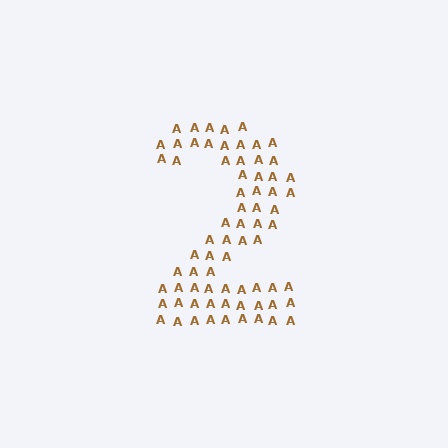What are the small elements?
The small elements are letter A's.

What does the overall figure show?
The overall figure shows the digit 2.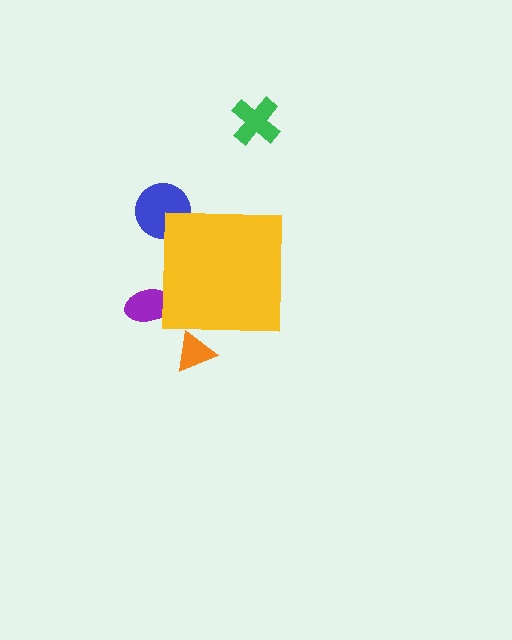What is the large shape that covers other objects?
A yellow square.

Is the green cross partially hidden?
No, the green cross is fully visible.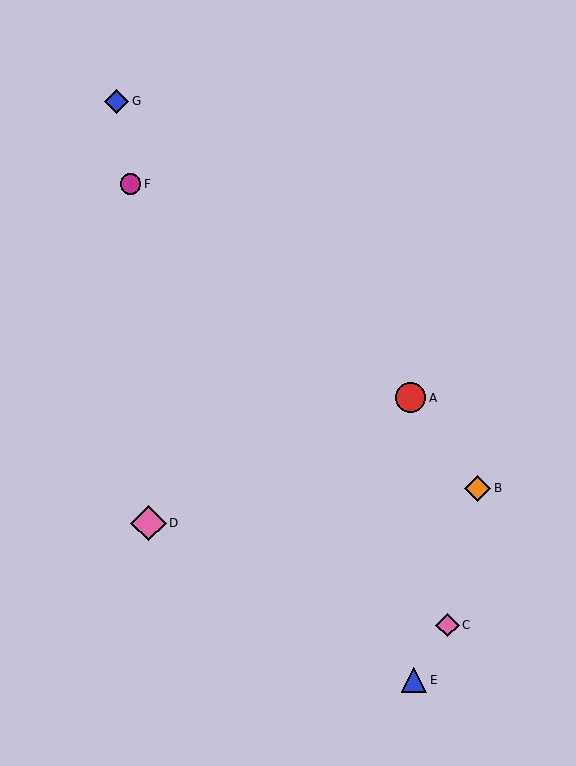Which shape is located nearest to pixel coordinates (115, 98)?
The blue diamond (labeled G) at (117, 101) is nearest to that location.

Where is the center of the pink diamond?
The center of the pink diamond is at (149, 523).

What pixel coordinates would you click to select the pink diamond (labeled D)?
Click at (149, 523) to select the pink diamond D.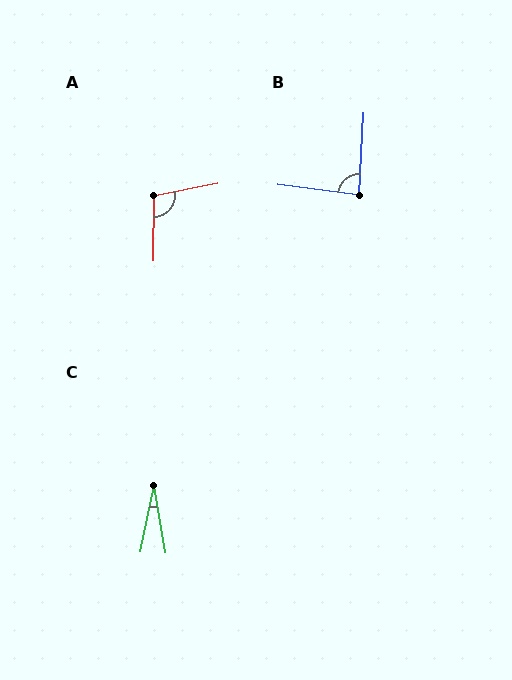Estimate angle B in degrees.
Approximately 86 degrees.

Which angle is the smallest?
C, at approximately 21 degrees.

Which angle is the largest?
A, at approximately 101 degrees.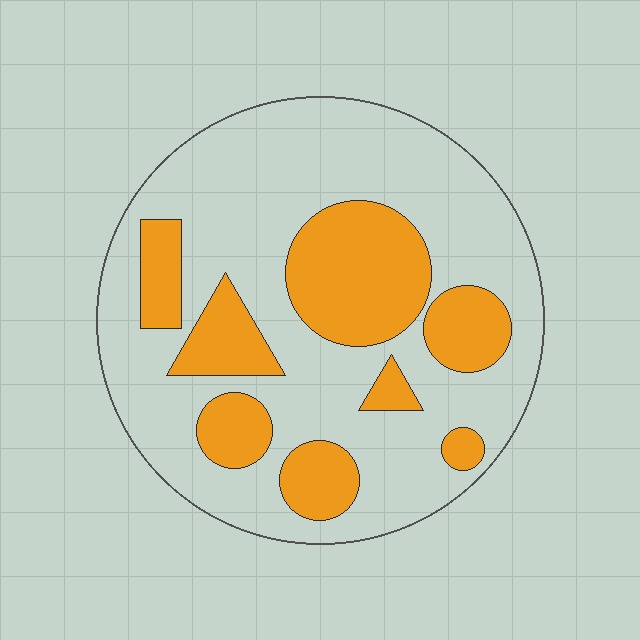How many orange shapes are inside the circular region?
8.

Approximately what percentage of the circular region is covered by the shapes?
Approximately 30%.